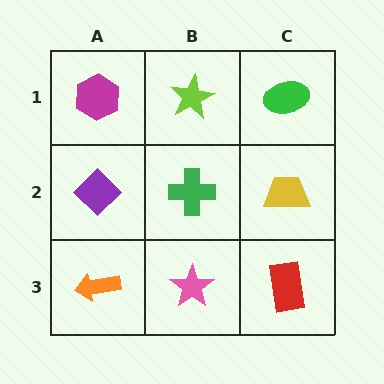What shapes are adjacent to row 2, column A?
A magenta hexagon (row 1, column A), an orange arrow (row 3, column A), a green cross (row 2, column B).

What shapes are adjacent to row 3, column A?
A purple diamond (row 2, column A), a pink star (row 3, column B).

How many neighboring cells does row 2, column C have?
3.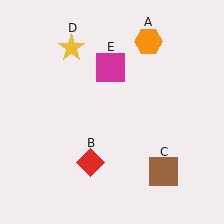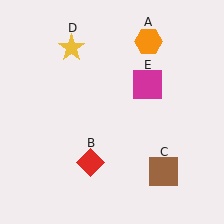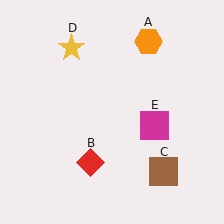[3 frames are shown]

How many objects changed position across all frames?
1 object changed position: magenta square (object E).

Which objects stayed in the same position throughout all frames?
Orange hexagon (object A) and red diamond (object B) and brown square (object C) and yellow star (object D) remained stationary.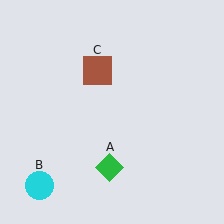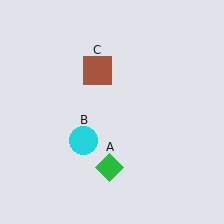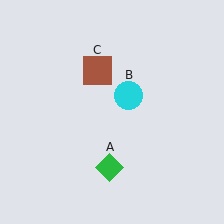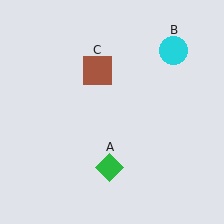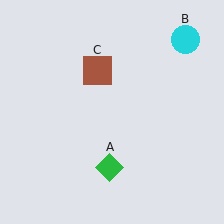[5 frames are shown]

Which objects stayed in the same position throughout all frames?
Green diamond (object A) and brown square (object C) remained stationary.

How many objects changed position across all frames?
1 object changed position: cyan circle (object B).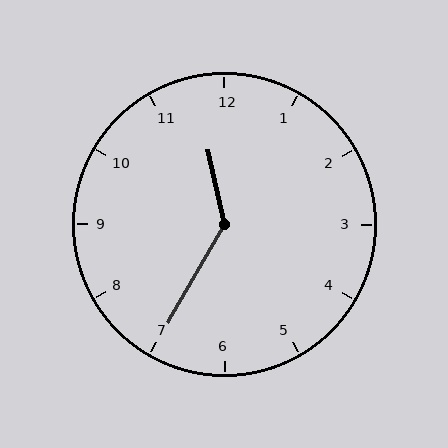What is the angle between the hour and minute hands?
Approximately 138 degrees.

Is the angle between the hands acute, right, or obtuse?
It is obtuse.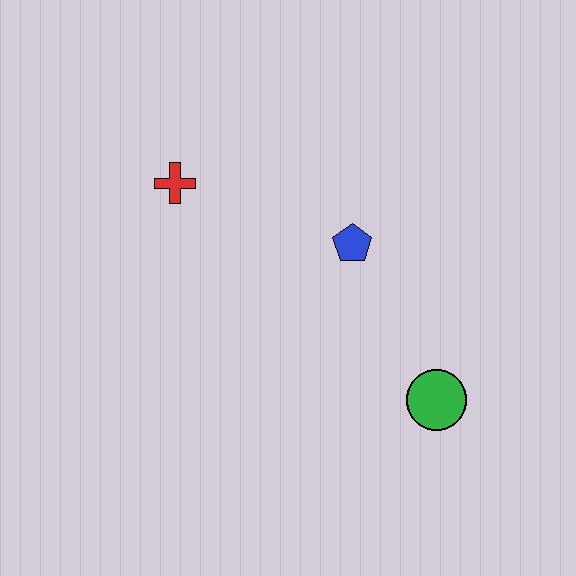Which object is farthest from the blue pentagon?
The red cross is farthest from the blue pentagon.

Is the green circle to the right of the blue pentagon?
Yes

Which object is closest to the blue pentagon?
The green circle is closest to the blue pentagon.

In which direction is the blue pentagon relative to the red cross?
The blue pentagon is to the right of the red cross.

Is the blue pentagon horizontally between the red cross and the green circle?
Yes